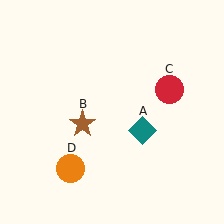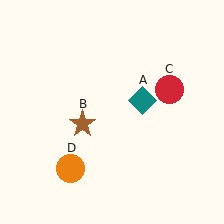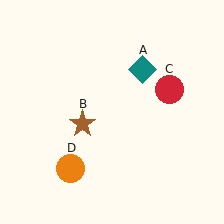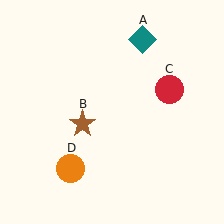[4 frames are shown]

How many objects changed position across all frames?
1 object changed position: teal diamond (object A).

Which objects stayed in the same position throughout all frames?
Brown star (object B) and red circle (object C) and orange circle (object D) remained stationary.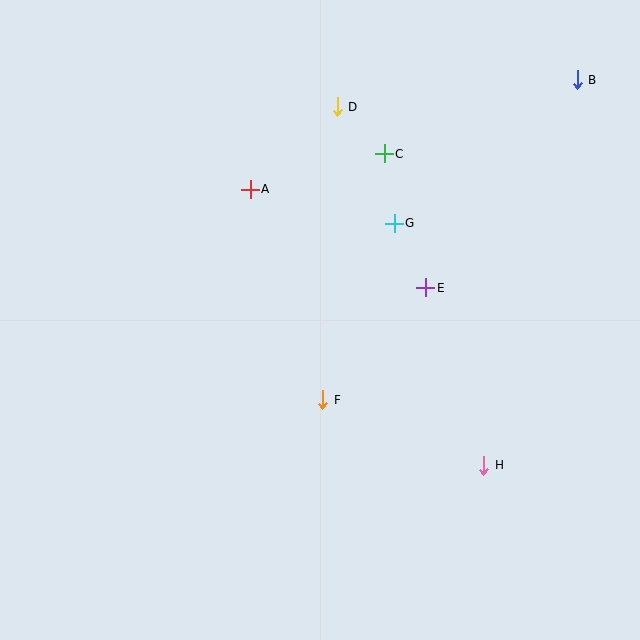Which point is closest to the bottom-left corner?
Point F is closest to the bottom-left corner.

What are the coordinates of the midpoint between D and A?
The midpoint between D and A is at (294, 148).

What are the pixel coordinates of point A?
Point A is at (250, 189).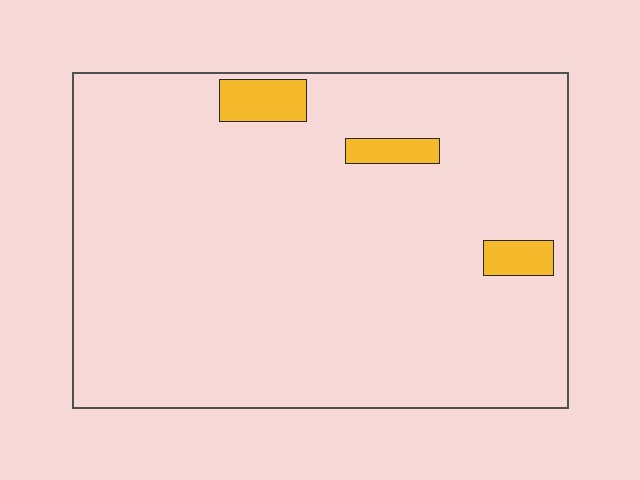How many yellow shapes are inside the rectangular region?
3.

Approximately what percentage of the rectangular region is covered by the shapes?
Approximately 5%.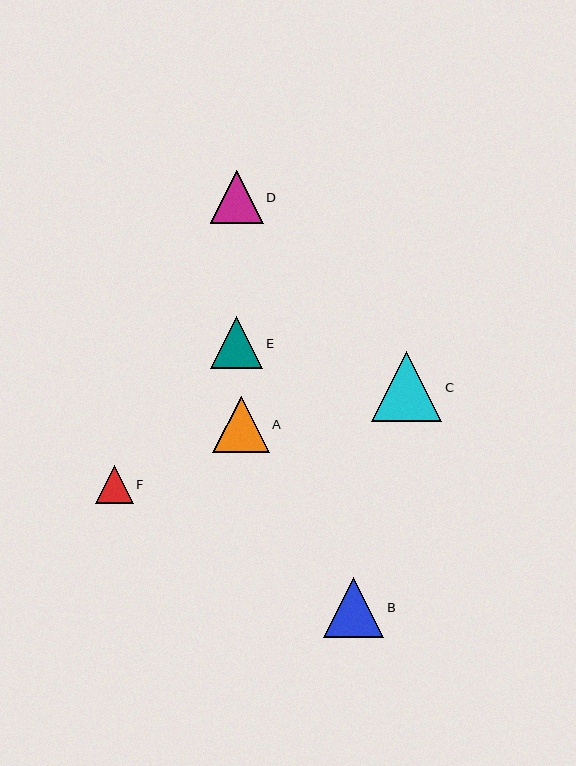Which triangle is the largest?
Triangle C is the largest with a size of approximately 70 pixels.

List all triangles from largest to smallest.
From largest to smallest: C, B, A, D, E, F.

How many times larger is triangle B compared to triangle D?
Triangle B is approximately 1.1 times the size of triangle D.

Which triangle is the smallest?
Triangle F is the smallest with a size of approximately 38 pixels.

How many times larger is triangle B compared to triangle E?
Triangle B is approximately 1.1 times the size of triangle E.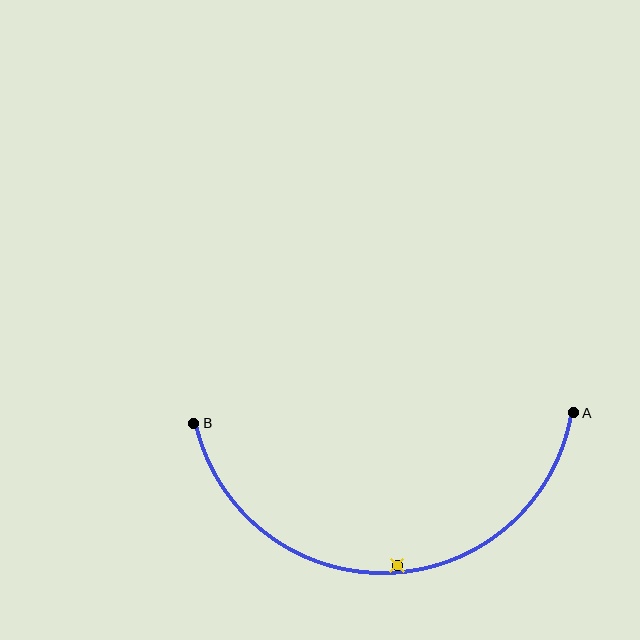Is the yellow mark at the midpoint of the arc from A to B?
No — the yellow mark does not lie on the arc at all. It sits slightly inside the curve.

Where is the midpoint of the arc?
The arc midpoint is the point on the curve farthest from the straight line joining A and B. It sits below that line.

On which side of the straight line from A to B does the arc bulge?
The arc bulges below the straight line connecting A and B.